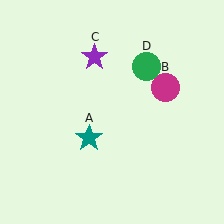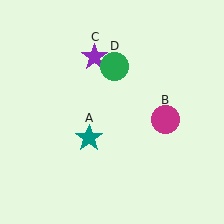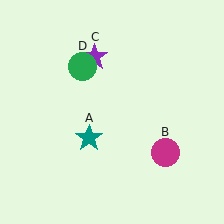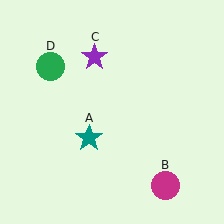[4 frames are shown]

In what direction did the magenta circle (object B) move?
The magenta circle (object B) moved down.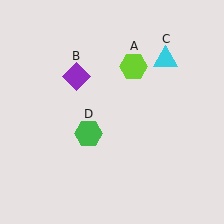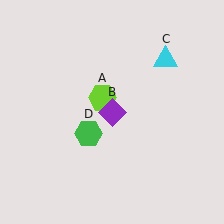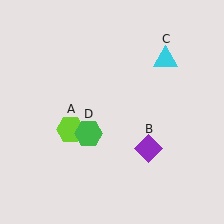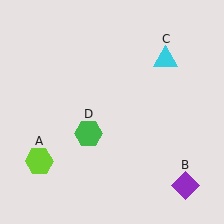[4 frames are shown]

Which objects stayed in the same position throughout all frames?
Cyan triangle (object C) and green hexagon (object D) remained stationary.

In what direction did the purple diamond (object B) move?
The purple diamond (object B) moved down and to the right.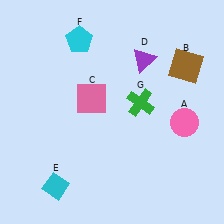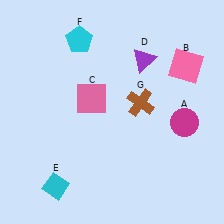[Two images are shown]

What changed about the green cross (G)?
In Image 1, G is green. In Image 2, it changed to brown.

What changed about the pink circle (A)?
In Image 1, A is pink. In Image 2, it changed to magenta.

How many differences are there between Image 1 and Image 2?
There are 3 differences between the two images.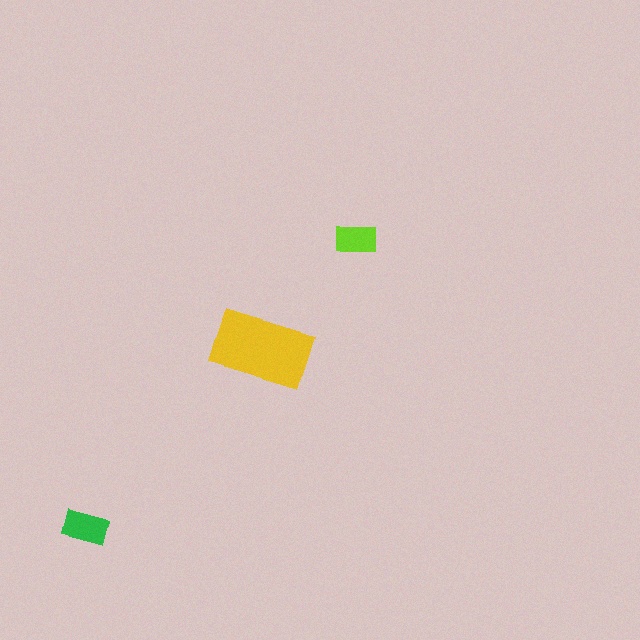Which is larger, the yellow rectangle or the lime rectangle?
The yellow one.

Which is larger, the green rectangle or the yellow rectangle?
The yellow one.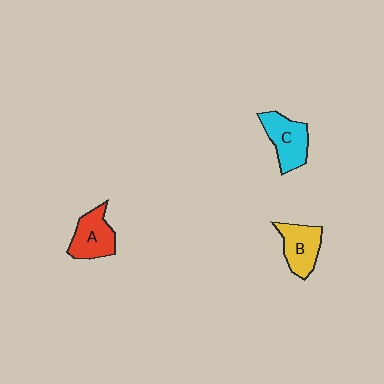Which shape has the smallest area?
Shape B (yellow).